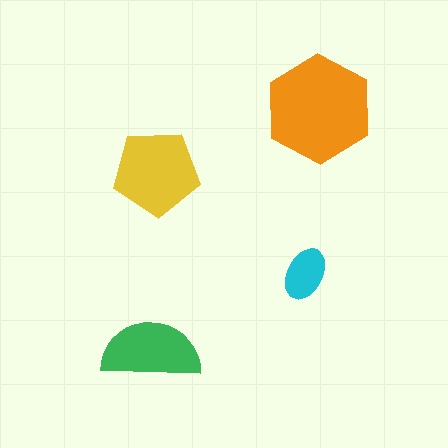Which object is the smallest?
The cyan ellipse.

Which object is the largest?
The orange hexagon.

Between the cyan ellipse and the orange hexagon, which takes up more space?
The orange hexagon.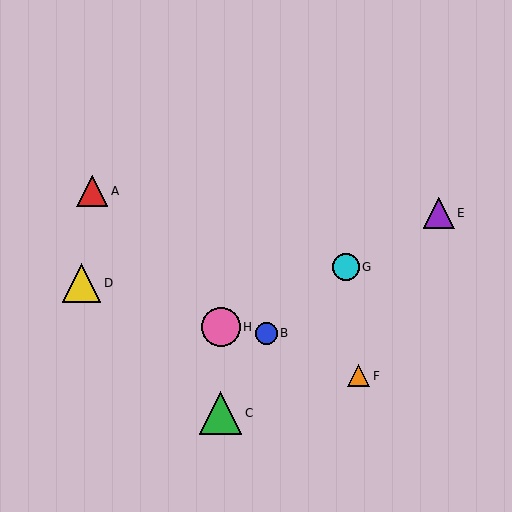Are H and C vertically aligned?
Yes, both are at x≈221.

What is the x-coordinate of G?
Object G is at x≈346.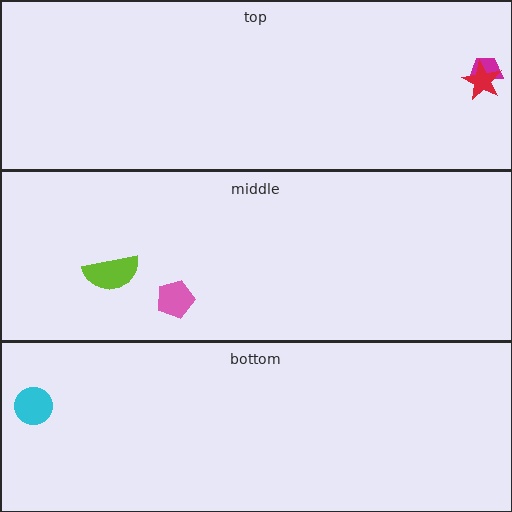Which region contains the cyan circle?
The bottom region.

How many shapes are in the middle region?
2.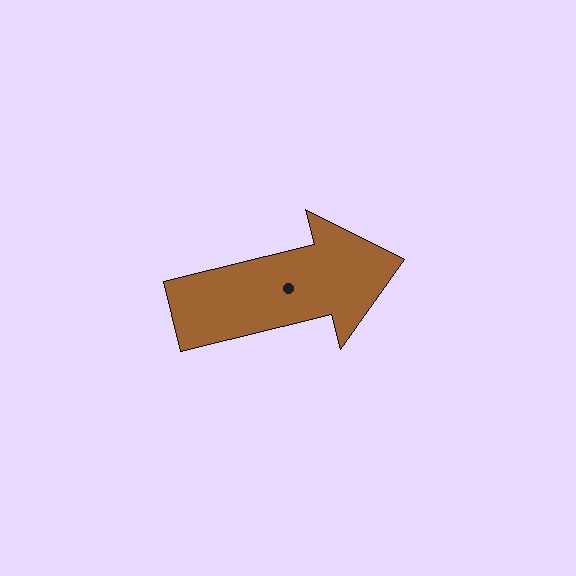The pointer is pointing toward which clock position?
Roughly 3 o'clock.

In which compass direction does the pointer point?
East.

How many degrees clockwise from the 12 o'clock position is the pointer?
Approximately 76 degrees.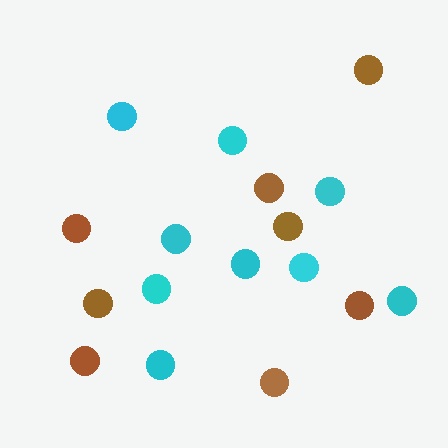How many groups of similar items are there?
There are 2 groups: one group of cyan circles (9) and one group of brown circles (8).